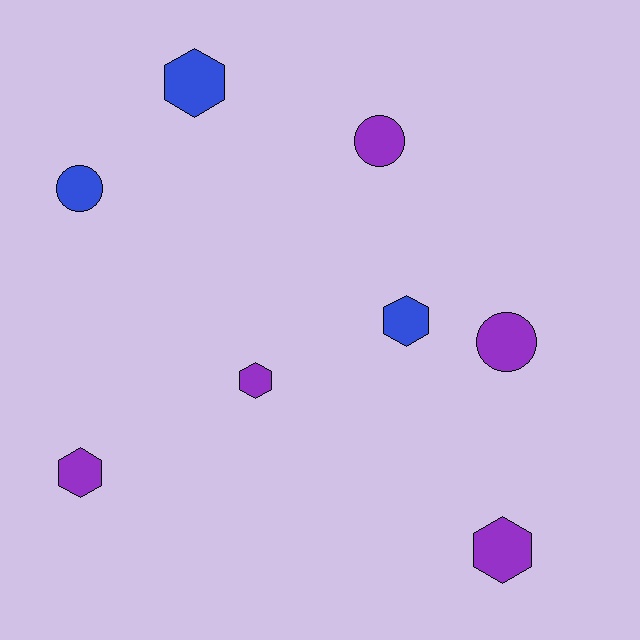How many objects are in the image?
There are 8 objects.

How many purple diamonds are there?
There are no purple diamonds.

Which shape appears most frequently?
Hexagon, with 5 objects.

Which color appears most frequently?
Purple, with 5 objects.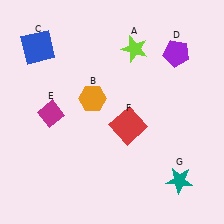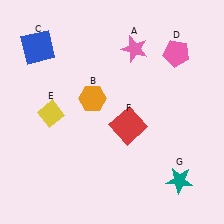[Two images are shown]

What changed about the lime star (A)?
In Image 1, A is lime. In Image 2, it changed to pink.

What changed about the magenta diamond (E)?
In Image 1, E is magenta. In Image 2, it changed to yellow.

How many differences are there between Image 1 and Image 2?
There are 3 differences between the two images.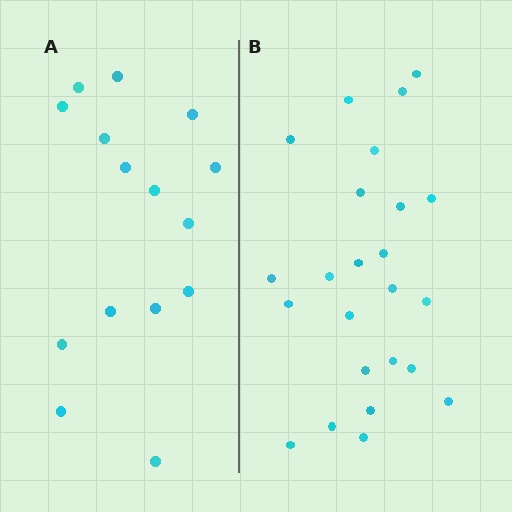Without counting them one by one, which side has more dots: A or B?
Region B (the right region) has more dots.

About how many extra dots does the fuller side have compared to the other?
Region B has roughly 8 or so more dots than region A.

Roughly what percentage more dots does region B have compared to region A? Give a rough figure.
About 60% more.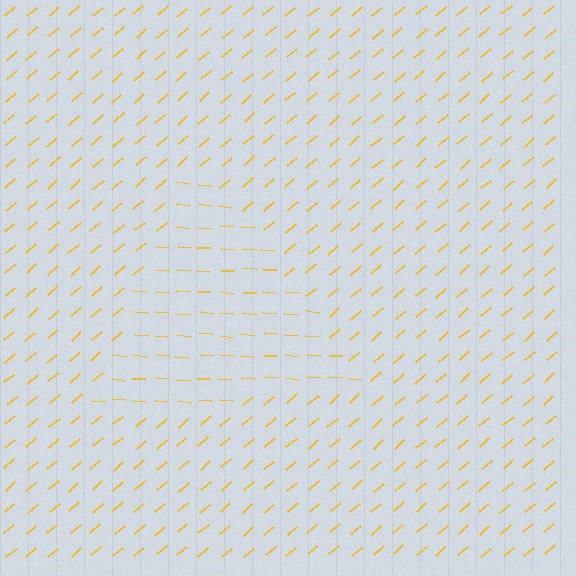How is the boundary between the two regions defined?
The boundary is defined purely by a change in line orientation (approximately 45 degrees difference). All lines are the same color and thickness.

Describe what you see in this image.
The image is filled with small yellow line segments. A triangle region in the image has lines oriented differently from the surrounding lines, creating a visible texture boundary.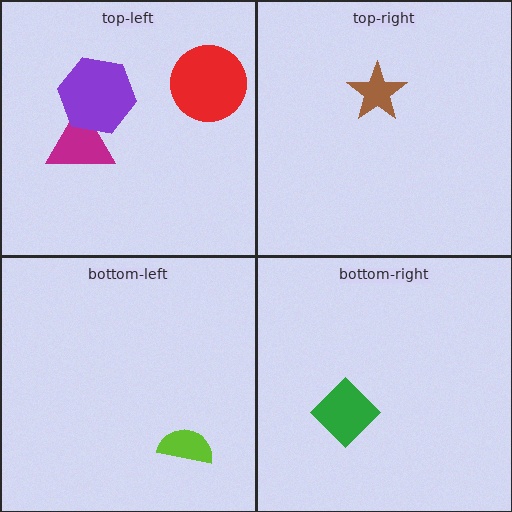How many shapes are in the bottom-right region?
1.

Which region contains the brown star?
The top-right region.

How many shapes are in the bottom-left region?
1.